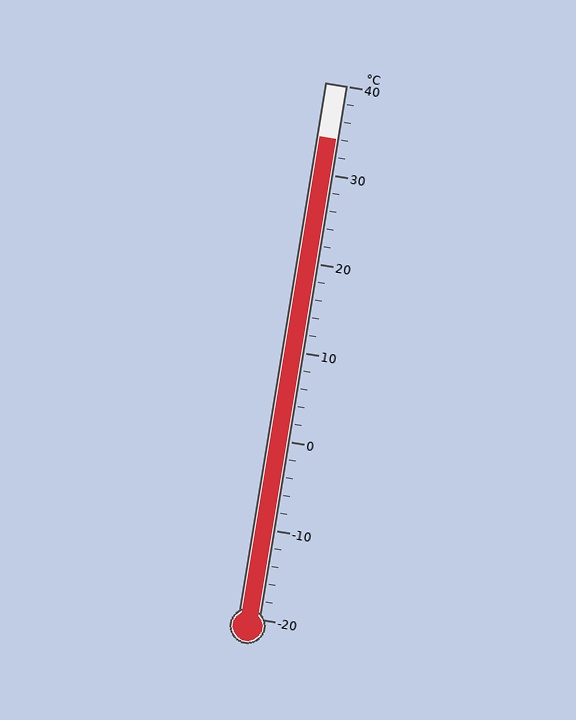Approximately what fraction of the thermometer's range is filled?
The thermometer is filled to approximately 90% of its range.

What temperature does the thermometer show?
The thermometer shows approximately 34°C.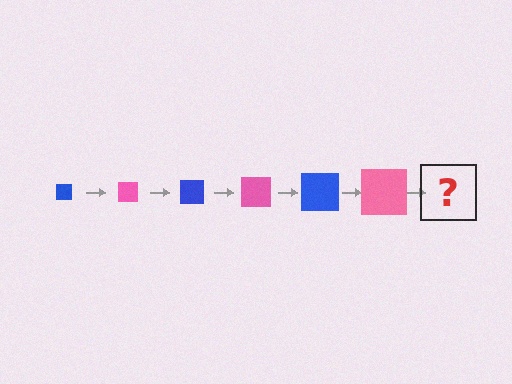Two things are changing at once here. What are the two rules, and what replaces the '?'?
The two rules are that the square grows larger each step and the color cycles through blue and pink. The '?' should be a blue square, larger than the previous one.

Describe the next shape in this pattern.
It should be a blue square, larger than the previous one.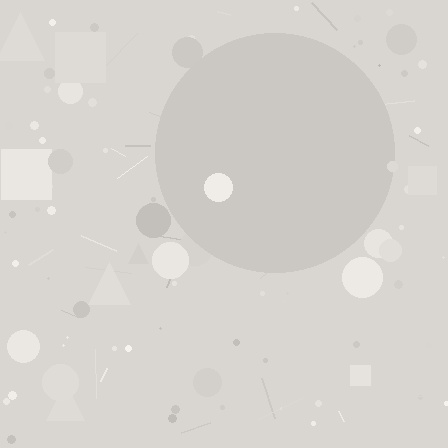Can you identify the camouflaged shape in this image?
The camouflaged shape is a circle.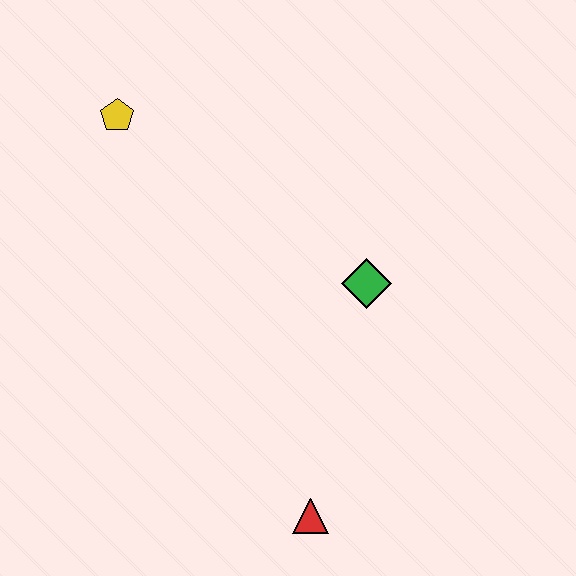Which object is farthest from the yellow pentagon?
The red triangle is farthest from the yellow pentagon.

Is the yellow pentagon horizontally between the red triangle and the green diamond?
No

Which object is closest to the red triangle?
The green diamond is closest to the red triangle.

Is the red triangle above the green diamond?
No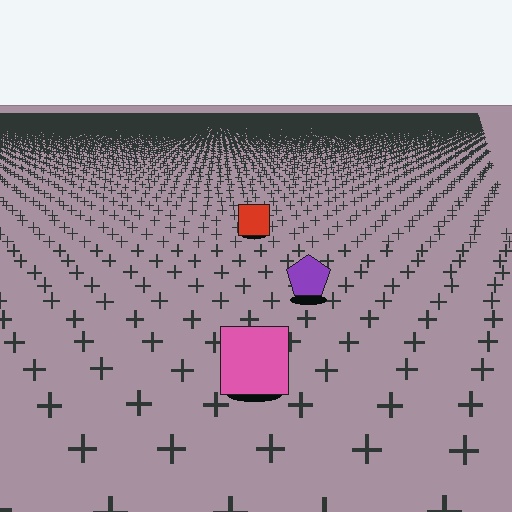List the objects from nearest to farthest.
From nearest to farthest: the pink square, the purple pentagon, the red square.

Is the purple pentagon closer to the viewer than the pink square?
No. The pink square is closer — you can tell from the texture gradient: the ground texture is coarser near it.